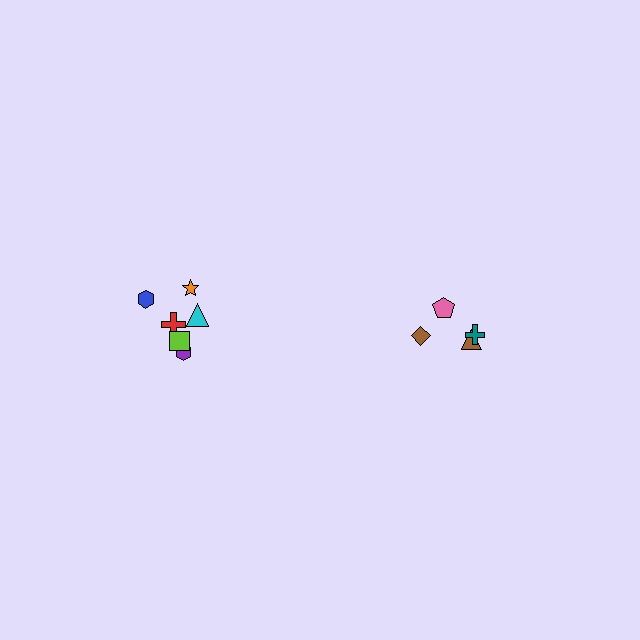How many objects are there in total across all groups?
There are 10 objects.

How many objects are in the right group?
There are 4 objects.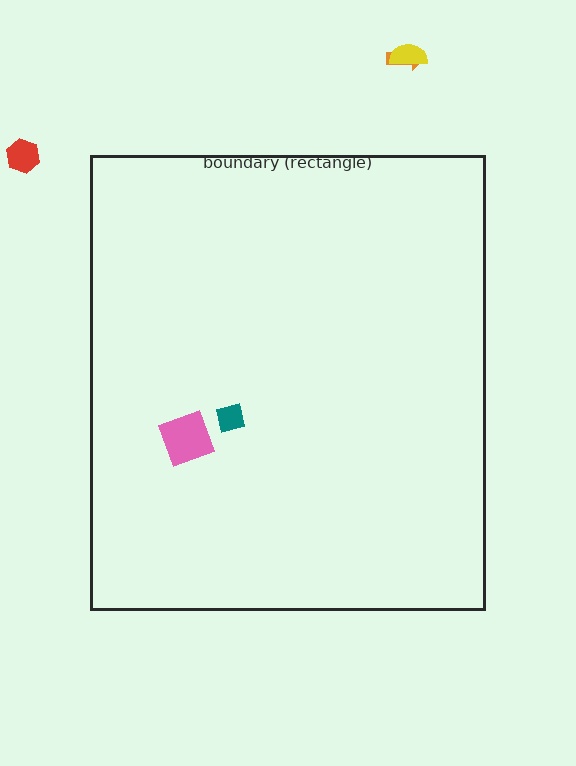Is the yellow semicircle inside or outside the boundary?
Outside.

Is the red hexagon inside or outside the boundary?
Outside.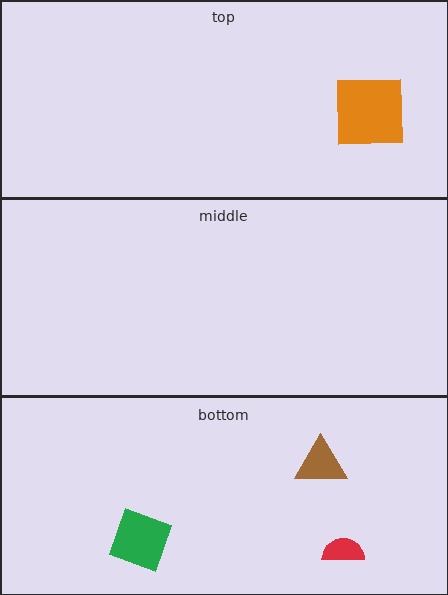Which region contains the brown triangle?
The bottom region.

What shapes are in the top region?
The orange square.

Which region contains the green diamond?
The bottom region.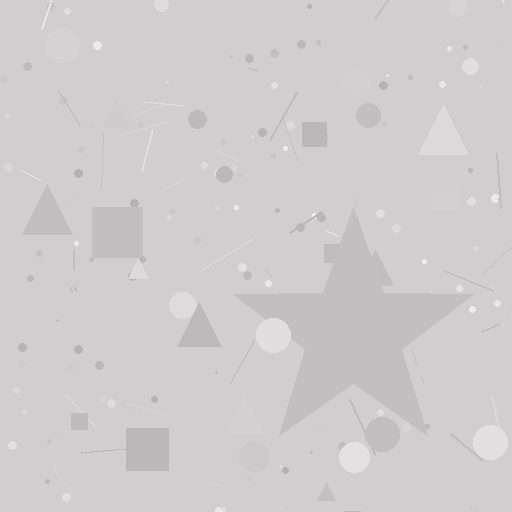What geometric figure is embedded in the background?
A star is embedded in the background.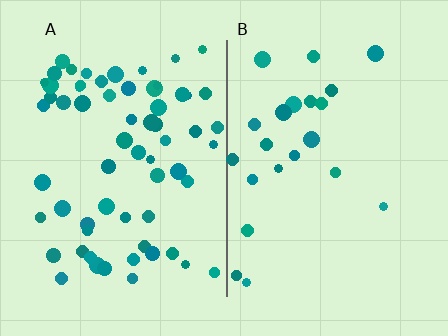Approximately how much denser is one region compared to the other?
Approximately 2.9× — region A over region B.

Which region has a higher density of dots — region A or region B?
A (the left).